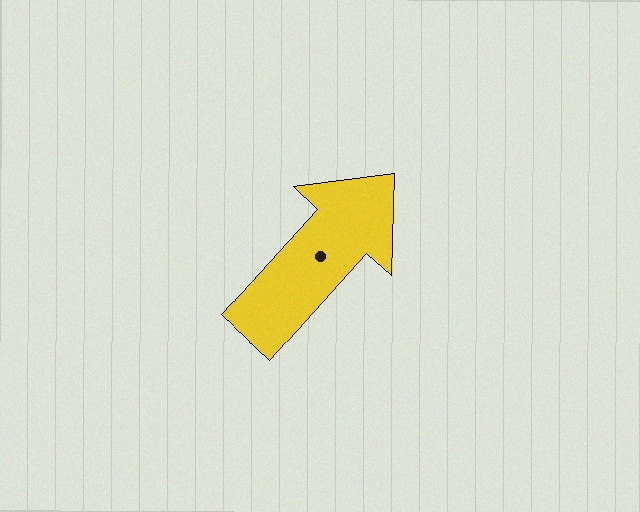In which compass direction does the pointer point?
Northeast.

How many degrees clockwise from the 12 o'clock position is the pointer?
Approximately 42 degrees.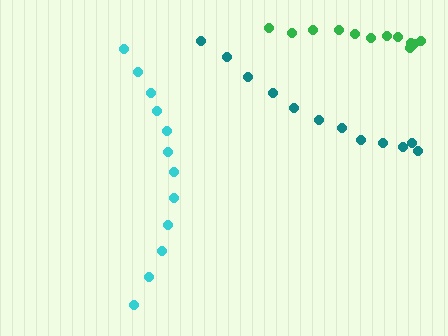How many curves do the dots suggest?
There are 3 distinct paths.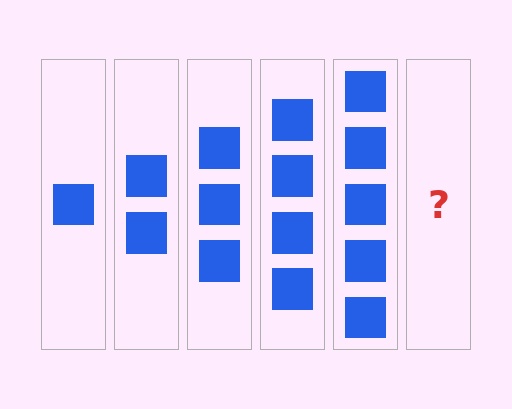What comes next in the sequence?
The next element should be 6 squares.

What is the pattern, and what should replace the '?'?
The pattern is that each step adds one more square. The '?' should be 6 squares.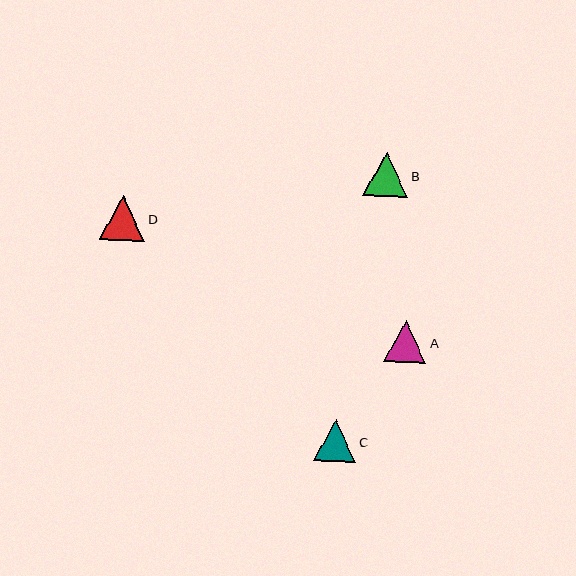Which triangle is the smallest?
Triangle C is the smallest with a size of approximately 42 pixels.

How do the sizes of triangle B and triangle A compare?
Triangle B and triangle A are approximately the same size.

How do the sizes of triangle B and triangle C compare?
Triangle B and triangle C are approximately the same size.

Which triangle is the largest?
Triangle D is the largest with a size of approximately 45 pixels.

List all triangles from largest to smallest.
From largest to smallest: D, B, A, C.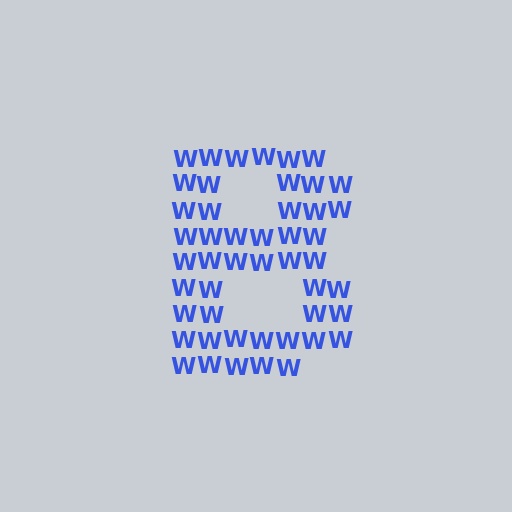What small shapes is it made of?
It is made of small letter W's.